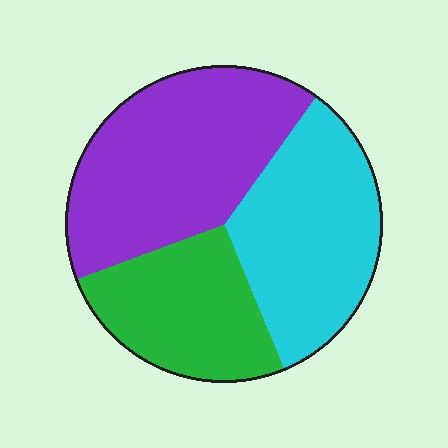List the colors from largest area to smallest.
From largest to smallest: purple, cyan, green.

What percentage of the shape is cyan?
Cyan takes up between a third and a half of the shape.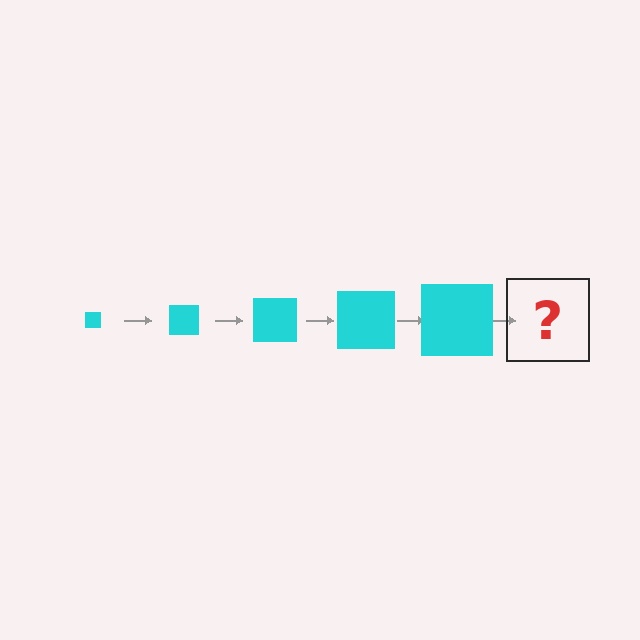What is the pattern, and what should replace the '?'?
The pattern is that the square gets progressively larger each step. The '?' should be a cyan square, larger than the previous one.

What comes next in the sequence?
The next element should be a cyan square, larger than the previous one.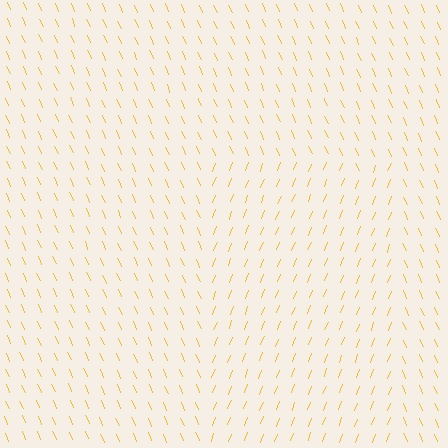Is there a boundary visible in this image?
Yes, there is a texture boundary formed by a change in line orientation.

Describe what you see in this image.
The image is filled with small yellow line segments. A rectangle region in the image has lines oriented differently from the surrounding lines, creating a visible texture boundary.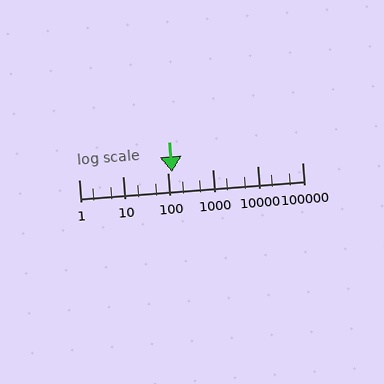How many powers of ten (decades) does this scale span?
The scale spans 5 decades, from 1 to 100000.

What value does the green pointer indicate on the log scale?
The pointer indicates approximately 120.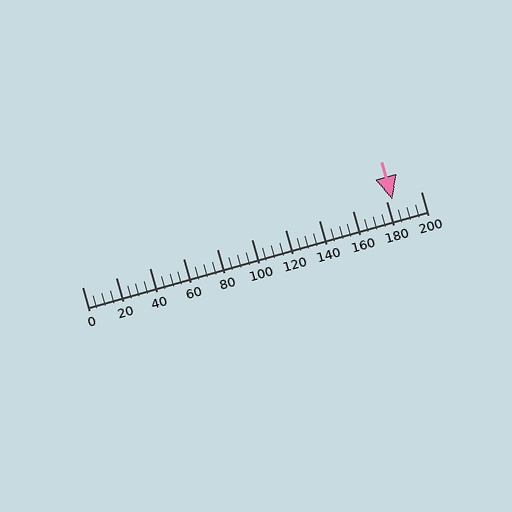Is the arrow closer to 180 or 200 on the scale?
The arrow is closer to 180.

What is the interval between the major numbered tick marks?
The major tick marks are spaced 20 units apart.